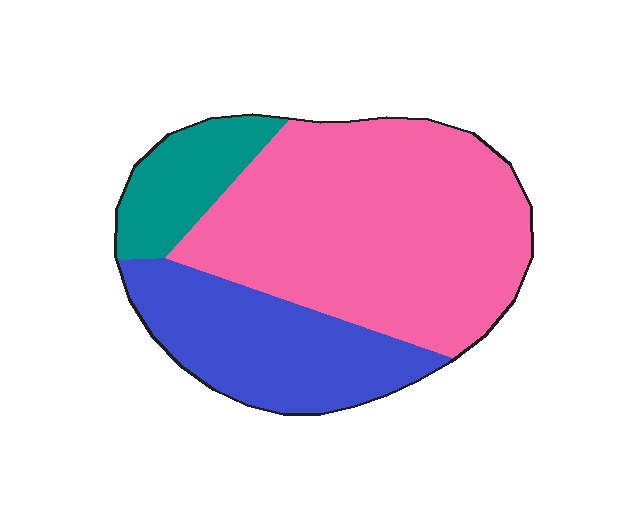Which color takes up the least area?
Teal, at roughly 15%.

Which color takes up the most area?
Pink, at roughly 60%.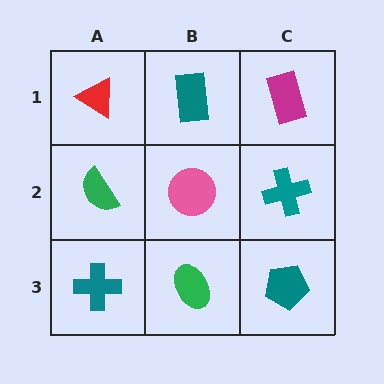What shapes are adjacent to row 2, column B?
A teal rectangle (row 1, column B), a green ellipse (row 3, column B), a green semicircle (row 2, column A), a teal cross (row 2, column C).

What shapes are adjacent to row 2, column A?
A red triangle (row 1, column A), a teal cross (row 3, column A), a pink circle (row 2, column B).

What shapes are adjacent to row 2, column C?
A magenta rectangle (row 1, column C), a teal pentagon (row 3, column C), a pink circle (row 2, column B).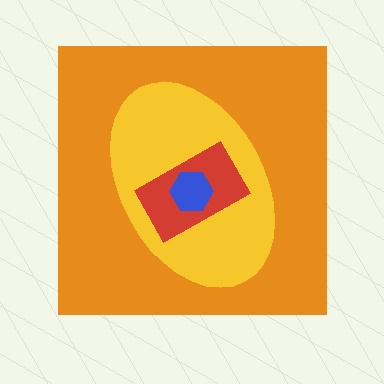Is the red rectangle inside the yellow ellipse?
Yes.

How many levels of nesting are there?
4.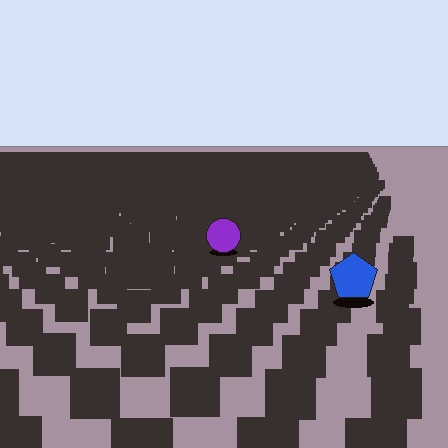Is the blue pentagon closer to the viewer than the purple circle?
Yes. The blue pentagon is closer — you can tell from the texture gradient: the ground texture is coarser near it.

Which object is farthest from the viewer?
The purple circle is farthest from the viewer. It appears smaller and the ground texture around it is denser.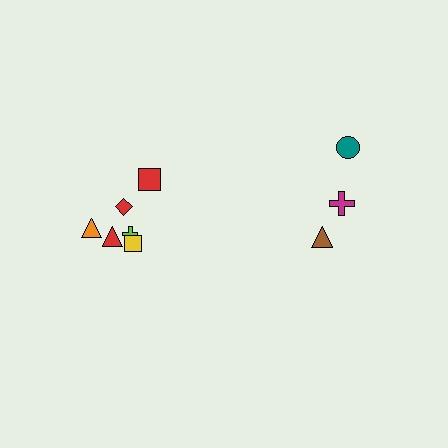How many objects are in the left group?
There are 6 objects.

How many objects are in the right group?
There are 3 objects.